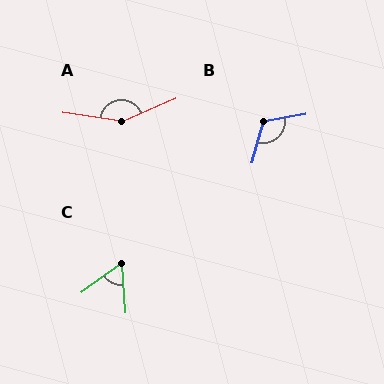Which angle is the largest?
A, at approximately 149 degrees.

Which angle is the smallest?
C, at approximately 57 degrees.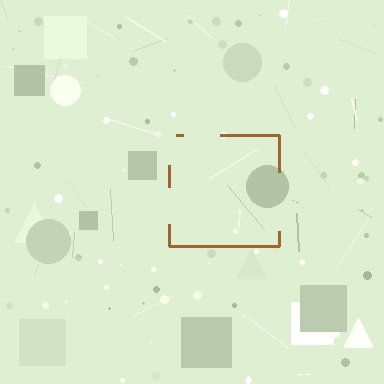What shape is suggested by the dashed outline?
The dashed outline suggests a square.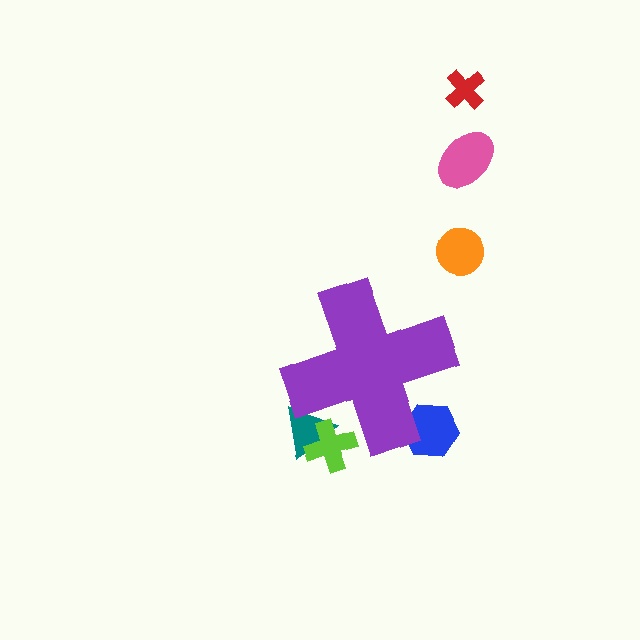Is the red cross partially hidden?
No, the red cross is fully visible.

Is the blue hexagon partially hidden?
Yes, the blue hexagon is partially hidden behind the purple cross.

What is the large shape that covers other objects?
A purple cross.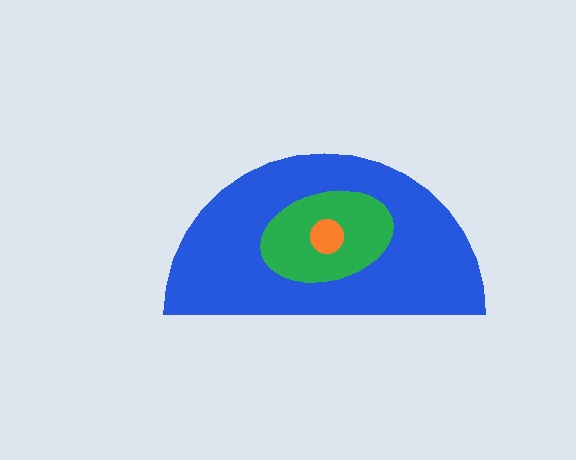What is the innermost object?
The orange circle.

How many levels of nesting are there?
3.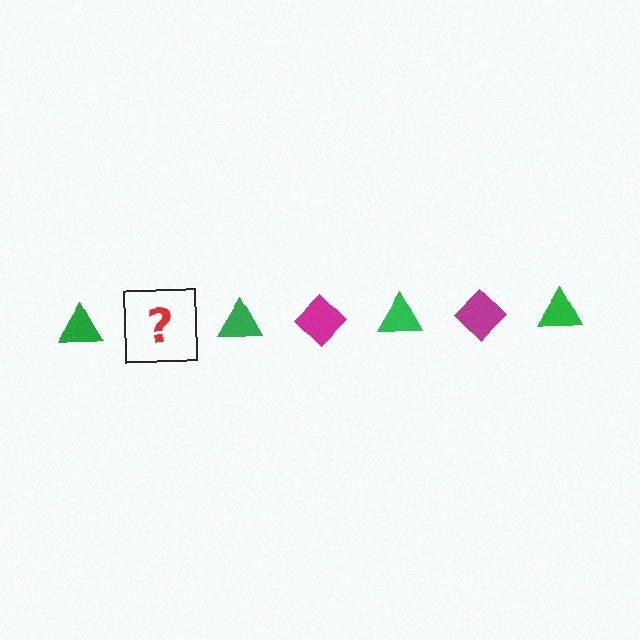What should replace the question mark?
The question mark should be replaced with a magenta diamond.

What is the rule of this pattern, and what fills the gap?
The rule is that the pattern alternates between green triangle and magenta diamond. The gap should be filled with a magenta diamond.